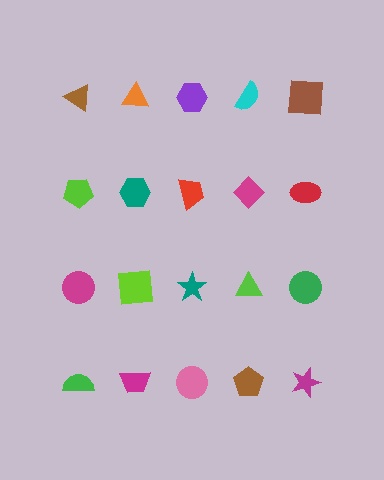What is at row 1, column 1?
A brown triangle.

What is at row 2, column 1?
A lime pentagon.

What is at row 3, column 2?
A lime square.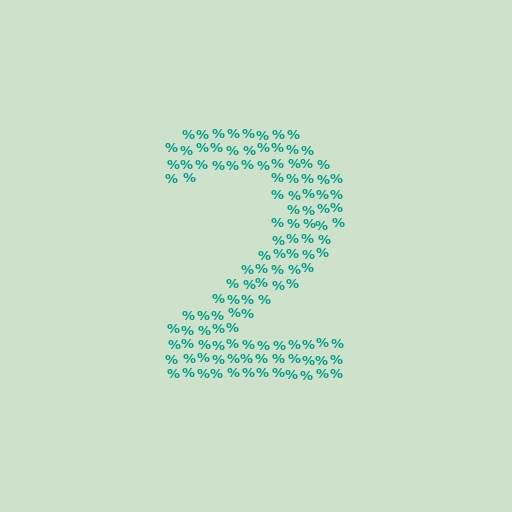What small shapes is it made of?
It is made of small percent signs.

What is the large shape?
The large shape is the digit 2.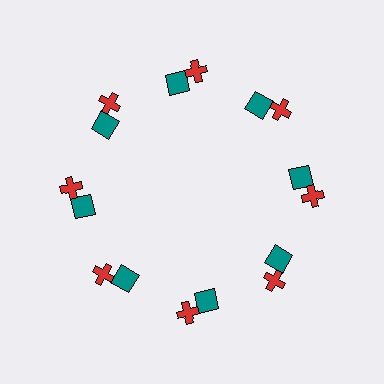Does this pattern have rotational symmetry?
Yes, this pattern has 8-fold rotational symmetry. It looks the same after rotating 45 degrees around the center.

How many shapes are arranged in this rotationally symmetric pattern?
There are 16 shapes, arranged in 8 groups of 2.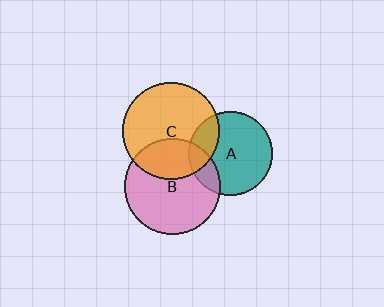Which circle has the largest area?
Circle C (orange).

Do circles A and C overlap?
Yes.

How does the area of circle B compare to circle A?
Approximately 1.3 times.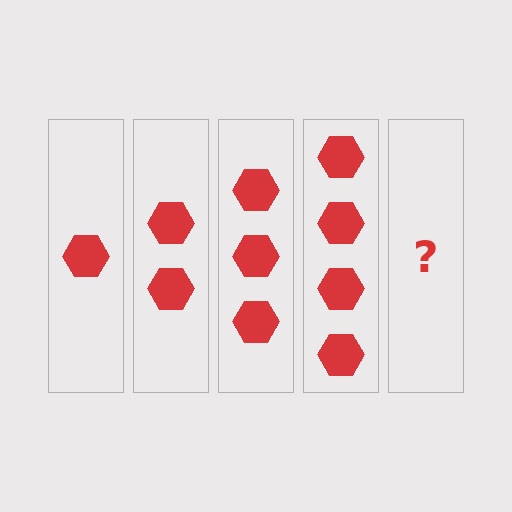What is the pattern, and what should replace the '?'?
The pattern is that each step adds one more hexagon. The '?' should be 5 hexagons.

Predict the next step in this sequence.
The next step is 5 hexagons.